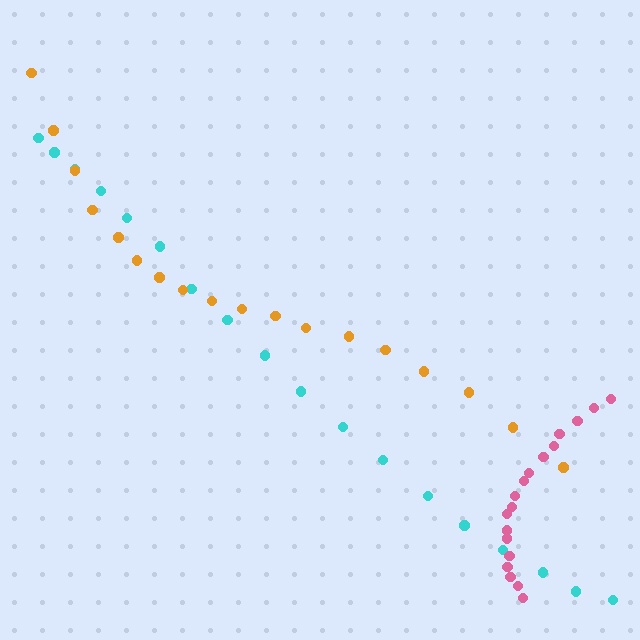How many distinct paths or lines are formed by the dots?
There are 3 distinct paths.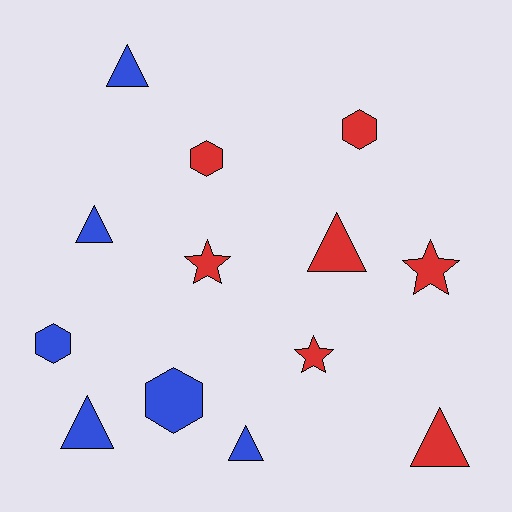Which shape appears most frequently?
Triangle, with 6 objects.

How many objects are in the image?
There are 13 objects.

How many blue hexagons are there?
There are 2 blue hexagons.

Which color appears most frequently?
Red, with 7 objects.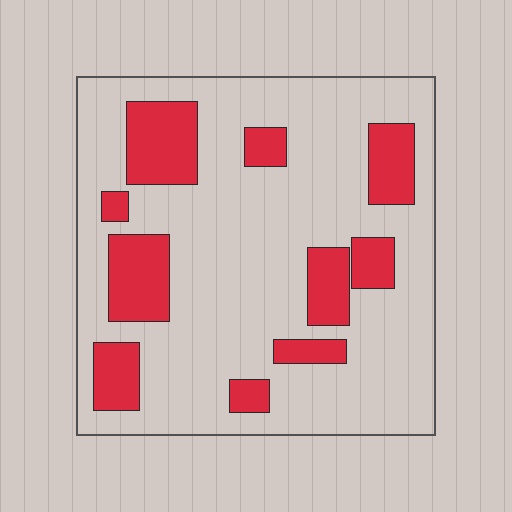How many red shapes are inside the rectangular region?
10.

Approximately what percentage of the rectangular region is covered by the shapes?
Approximately 25%.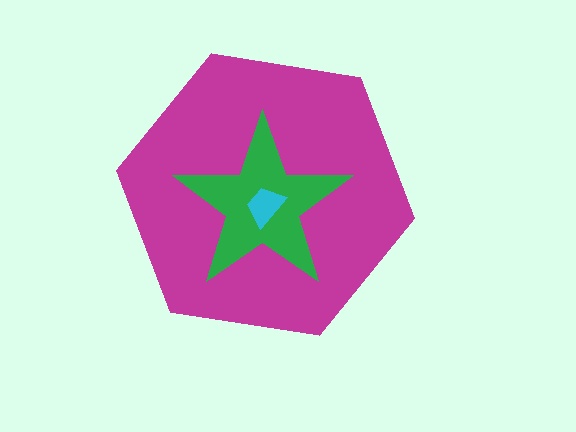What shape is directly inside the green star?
The cyan trapezoid.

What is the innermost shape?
The cyan trapezoid.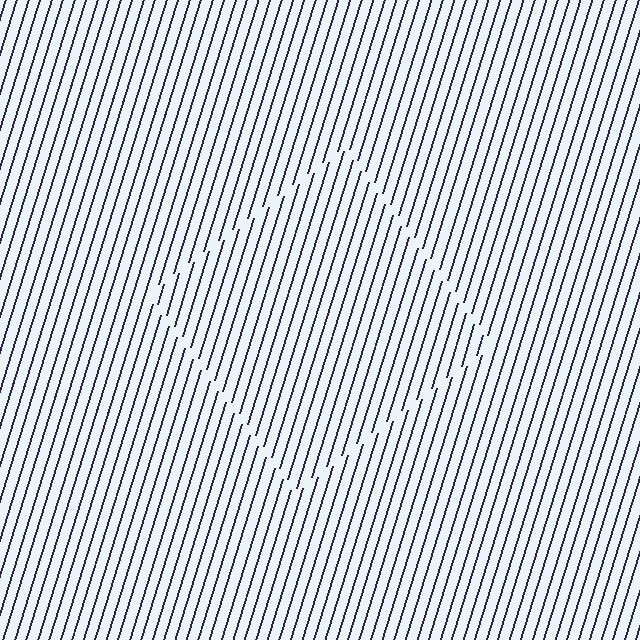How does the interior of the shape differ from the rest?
The interior of the shape contains the same grating, shifted by half a period — the contour is defined by the phase discontinuity where line-ends from the inner and outer gratings abut.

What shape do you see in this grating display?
An illusory square. The interior of the shape contains the same grating, shifted by half a period — the contour is defined by the phase discontinuity where line-ends from the inner and outer gratings abut.